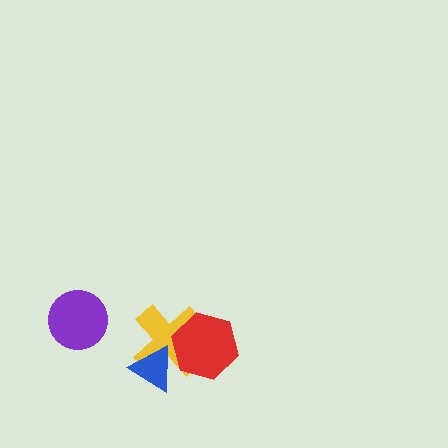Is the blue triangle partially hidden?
No, no other shape covers it.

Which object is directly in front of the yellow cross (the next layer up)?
The blue triangle is directly in front of the yellow cross.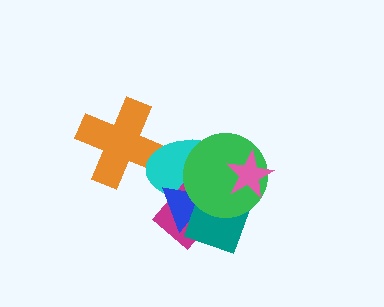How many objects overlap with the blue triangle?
4 objects overlap with the blue triangle.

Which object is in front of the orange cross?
The cyan ellipse is in front of the orange cross.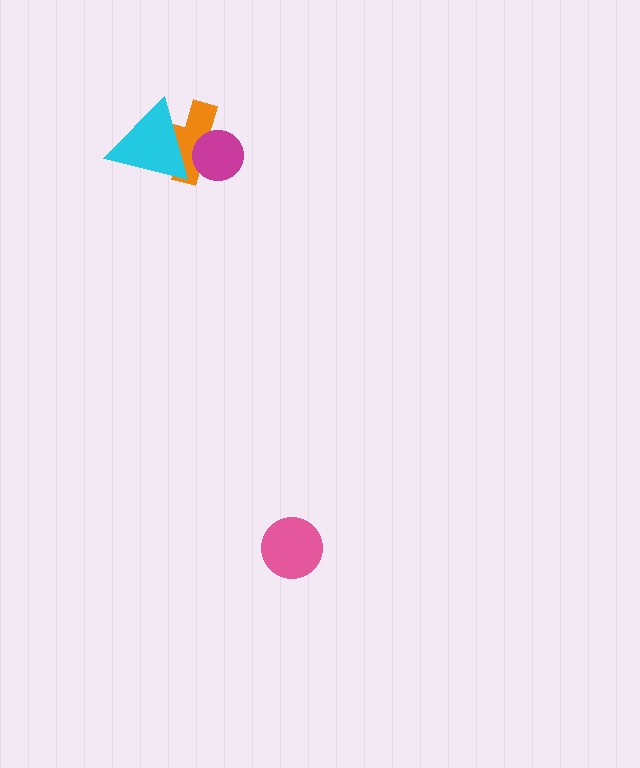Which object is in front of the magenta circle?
The cyan triangle is in front of the magenta circle.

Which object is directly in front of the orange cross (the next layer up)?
The magenta circle is directly in front of the orange cross.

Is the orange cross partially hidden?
Yes, it is partially covered by another shape.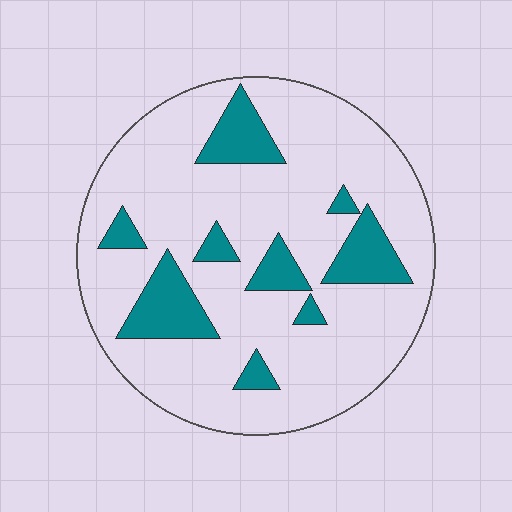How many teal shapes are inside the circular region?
9.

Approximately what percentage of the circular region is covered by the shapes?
Approximately 20%.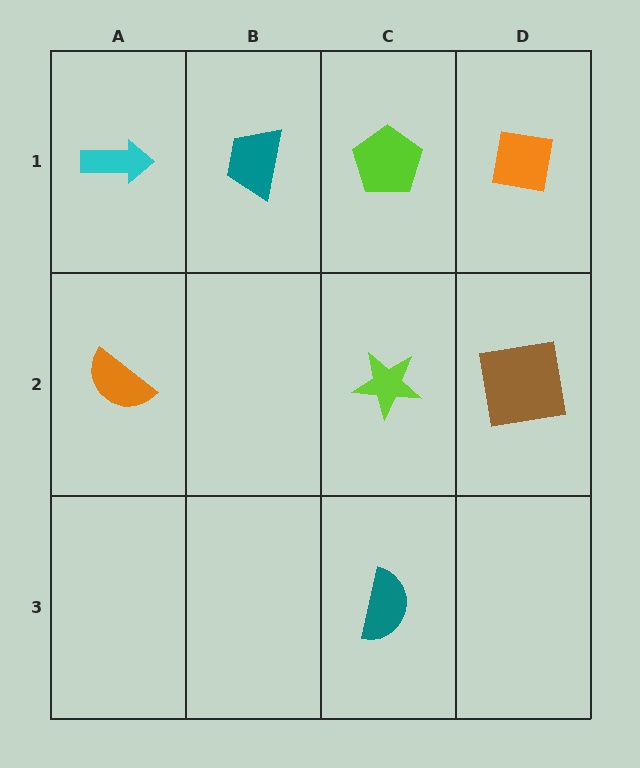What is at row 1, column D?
An orange square.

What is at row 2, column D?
A brown square.